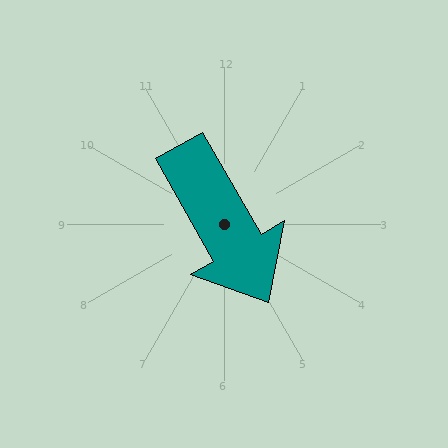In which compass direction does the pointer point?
Southeast.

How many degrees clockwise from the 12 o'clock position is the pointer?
Approximately 150 degrees.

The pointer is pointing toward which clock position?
Roughly 5 o'clock.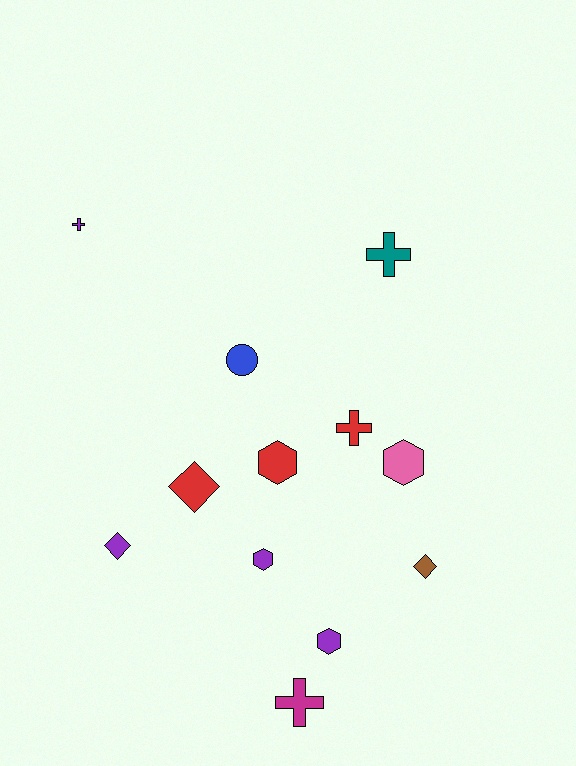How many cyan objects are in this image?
There are no cyan objects.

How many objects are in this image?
There are 12 objects.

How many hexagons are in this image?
There are 4 hexagons.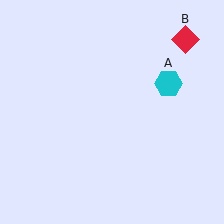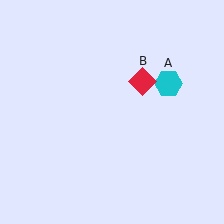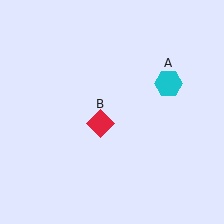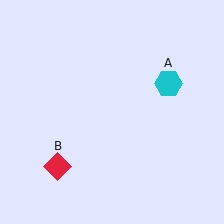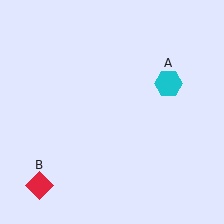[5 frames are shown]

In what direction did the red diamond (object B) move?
The red diamond (object B) moved down and to the left.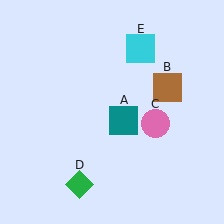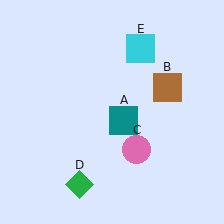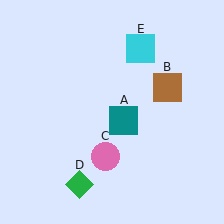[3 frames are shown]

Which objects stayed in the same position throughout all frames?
Teal square (object A) and brown square (object B) and green diamond (object D) and cyan square (object E) remained stationary.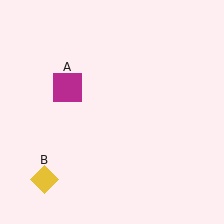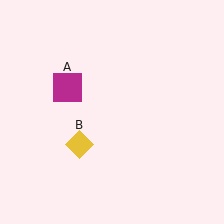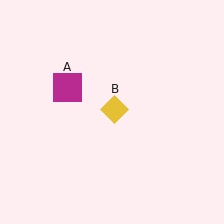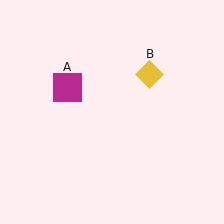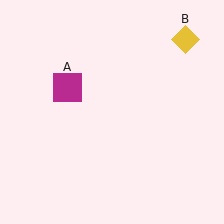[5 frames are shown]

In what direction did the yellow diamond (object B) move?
The yellow diamond (object B) moved up and to the right.